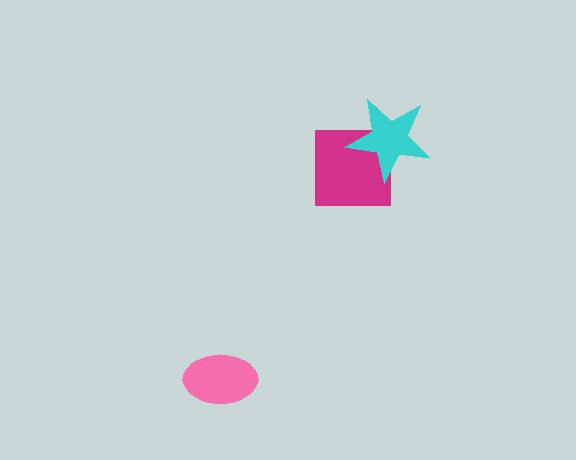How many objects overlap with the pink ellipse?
0 objects overlap with the pink ellipse.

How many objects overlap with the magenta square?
1 object overlaps with the magenta square.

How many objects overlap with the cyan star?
1 object overlaps with the cyan star.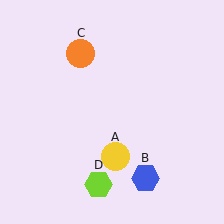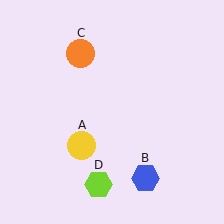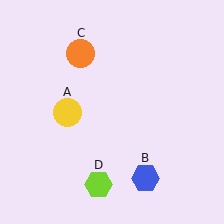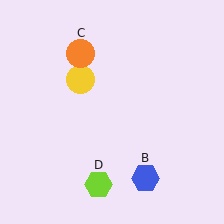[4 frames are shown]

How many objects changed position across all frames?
1 object changed position: yellow circle (object A).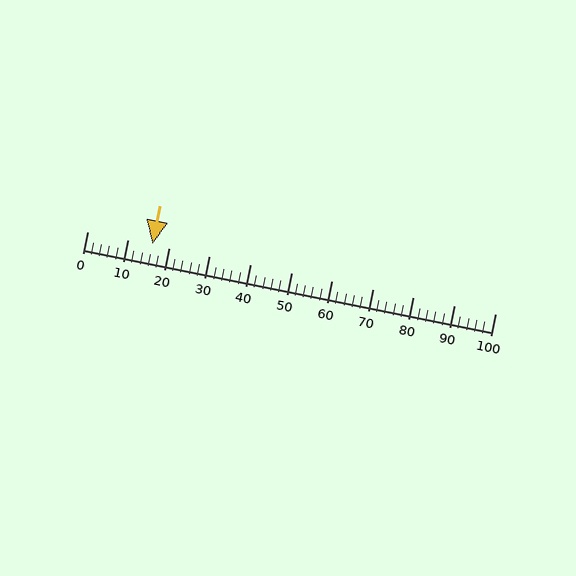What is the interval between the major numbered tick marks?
The major tick marks are spaced 10 units apart.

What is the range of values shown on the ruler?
The ruler shows values from 0 to 100.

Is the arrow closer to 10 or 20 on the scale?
The arrow is closer to 20.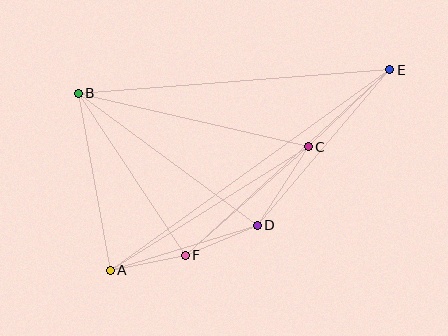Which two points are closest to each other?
Points A and F are closest to each other.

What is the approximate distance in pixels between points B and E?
The distance between B and E is approximately 313 pixels.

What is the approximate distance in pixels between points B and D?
The distance between B and D is approximately 223 pixels.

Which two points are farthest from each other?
Points A and E are farthest from each other.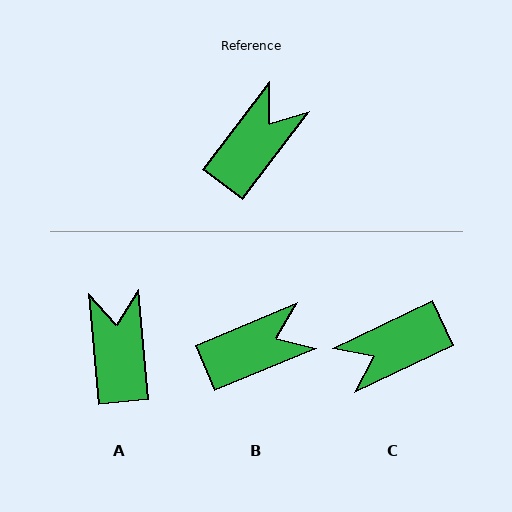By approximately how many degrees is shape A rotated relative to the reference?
Approximately 42 degrees counter-clockwise.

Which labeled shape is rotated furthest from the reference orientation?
C, about 153 degrees away.